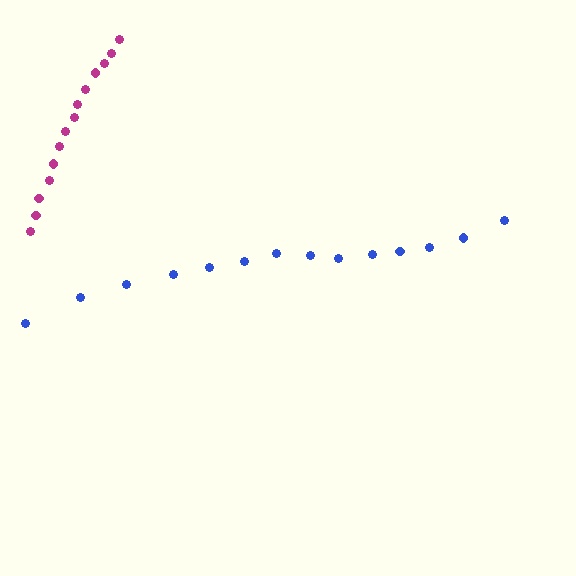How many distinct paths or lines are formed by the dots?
There are 2 distinct paths.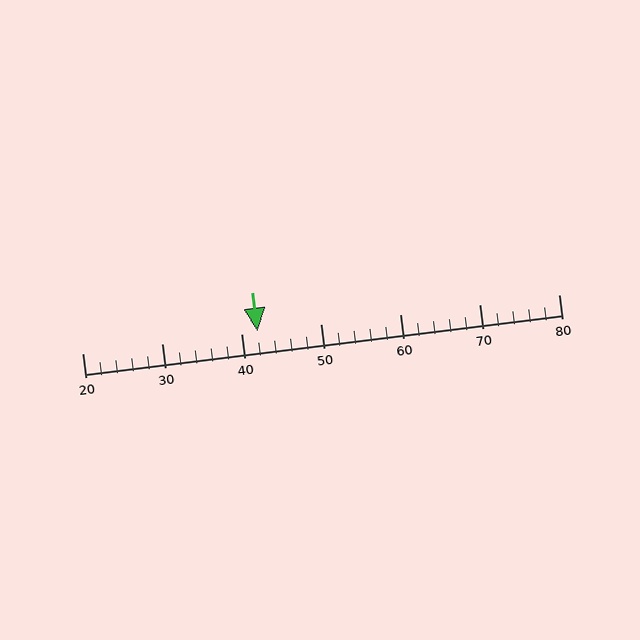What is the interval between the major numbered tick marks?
The major tick marks are spaced 10 units apart.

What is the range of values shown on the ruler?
The ruler shows values from 20 to 80.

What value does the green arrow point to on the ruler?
The green arrow points to approximately 42.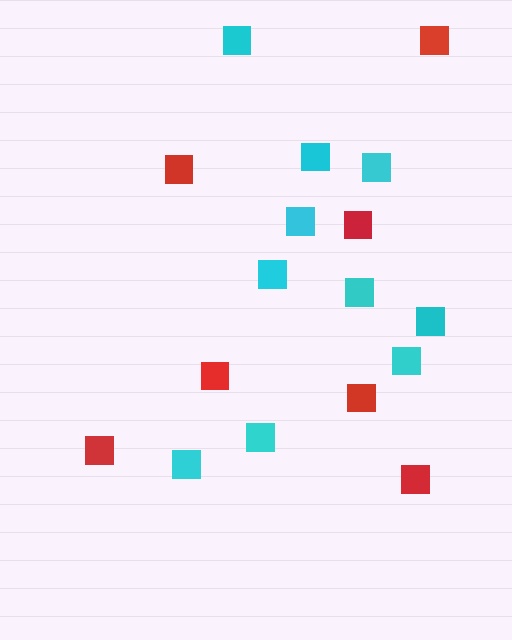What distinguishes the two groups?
There are 2 groups: one group of cyan squares (10) and one group of red squares (7).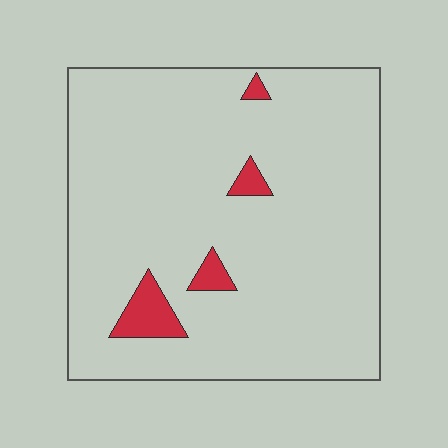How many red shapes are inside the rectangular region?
4.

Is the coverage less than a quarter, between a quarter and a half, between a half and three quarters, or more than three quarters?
Less than a quarter.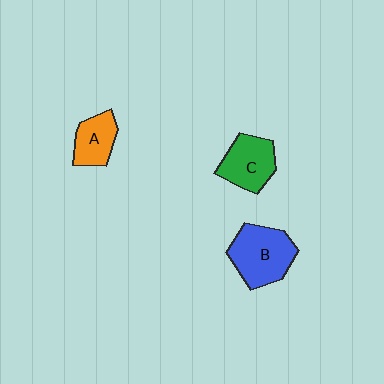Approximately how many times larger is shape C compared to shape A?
Approximately 1.3 times.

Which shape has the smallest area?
Shape A (orange).